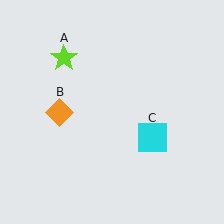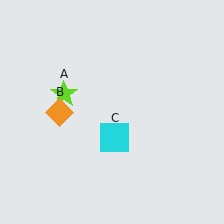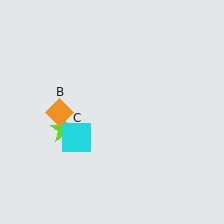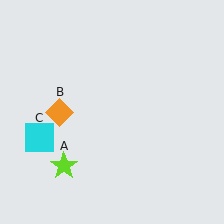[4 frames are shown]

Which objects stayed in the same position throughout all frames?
Orange diamond (object B) remained stationary.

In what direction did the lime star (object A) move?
The lime star (object A) moved down.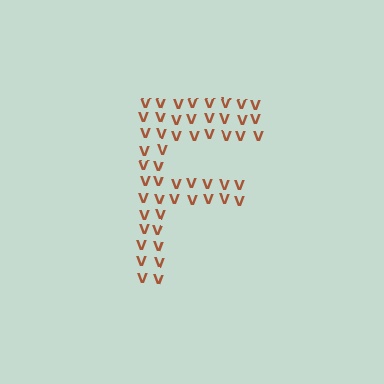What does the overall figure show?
The overall figure shows the letter F.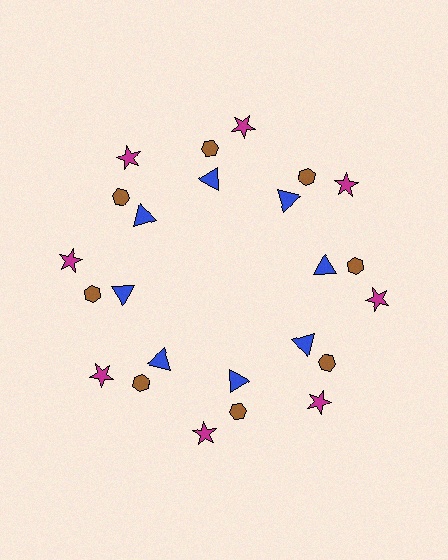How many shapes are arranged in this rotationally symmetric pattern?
There are 24 shapes, arranged in 8 groups of 3.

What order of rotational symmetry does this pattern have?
This pattern has 8-fold rotational symmetry.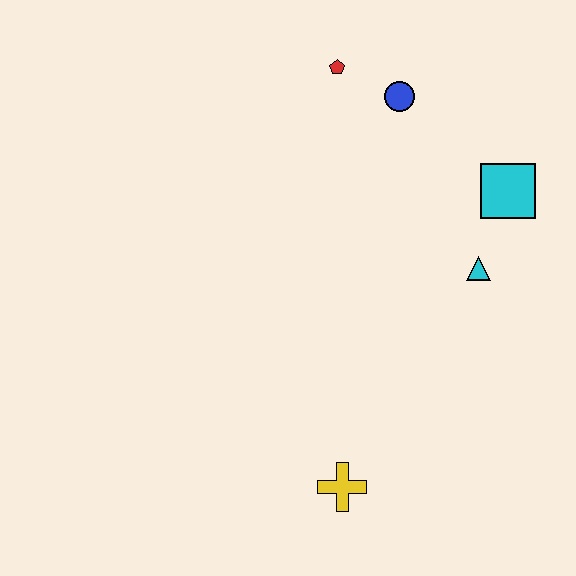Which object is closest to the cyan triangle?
The cyan square is closest to the cyan triangle.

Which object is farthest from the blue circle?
The yellow cross is farthest from the blue circle.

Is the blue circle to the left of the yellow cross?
No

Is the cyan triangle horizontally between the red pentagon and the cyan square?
Yes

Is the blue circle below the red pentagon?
Yes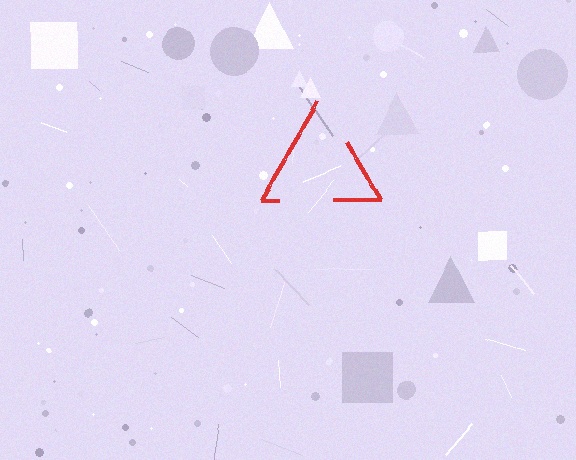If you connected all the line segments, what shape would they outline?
They would outline a triangle.